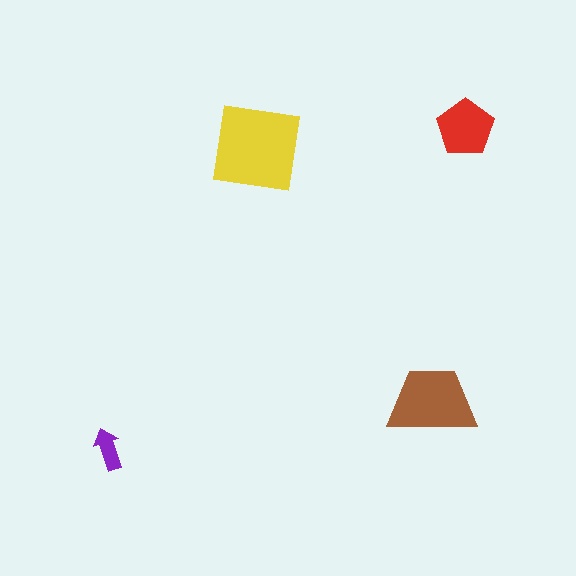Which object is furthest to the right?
The red pentagon is rightmost.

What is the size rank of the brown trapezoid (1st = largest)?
2nd.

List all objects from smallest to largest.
The purple arrow, the red pentagon, the brown trapezoid, the yellow square.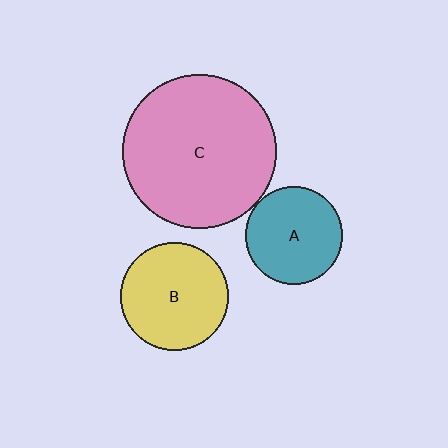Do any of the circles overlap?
No, none of the circles overlap.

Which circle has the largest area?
Circle C (pink).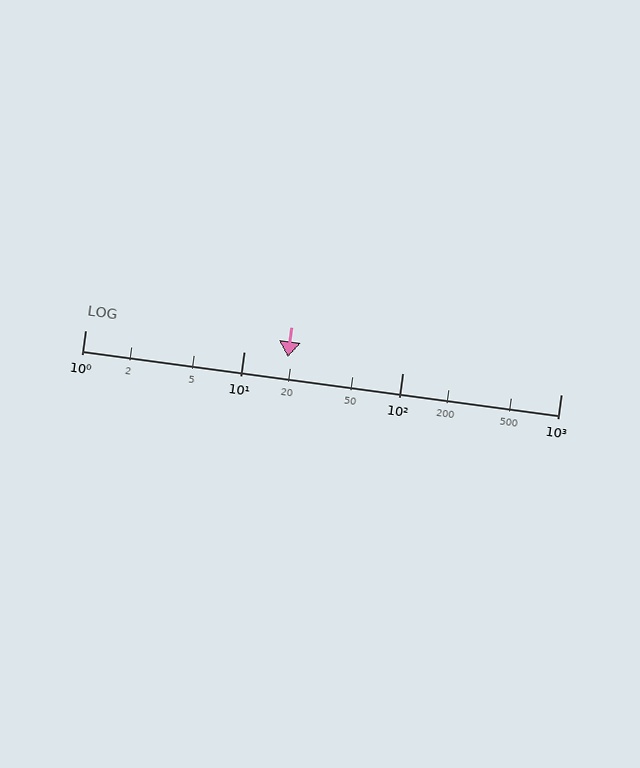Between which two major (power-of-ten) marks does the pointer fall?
The pointer is between 10 and 100.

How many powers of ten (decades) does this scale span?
The scale spans 3 decades, from 1 to 1000.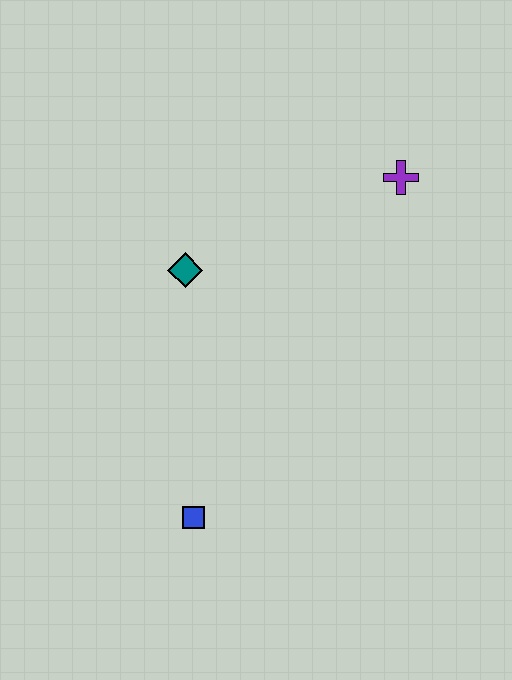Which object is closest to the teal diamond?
The purple cross is closest to the teal diamond.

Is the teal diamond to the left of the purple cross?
Yes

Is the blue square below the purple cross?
Yes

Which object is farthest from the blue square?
The purple cross is farthest from the blue square.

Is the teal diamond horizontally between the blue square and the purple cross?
No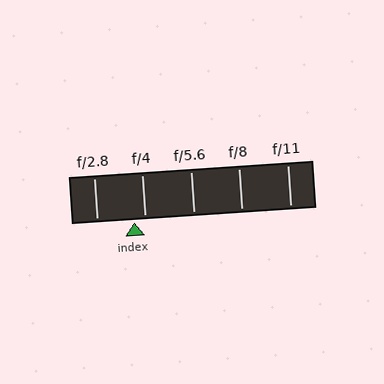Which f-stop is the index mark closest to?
The index mark is closest to f/4.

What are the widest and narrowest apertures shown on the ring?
The widest aperture shown is f/2.8 and the narrowest is f/11.